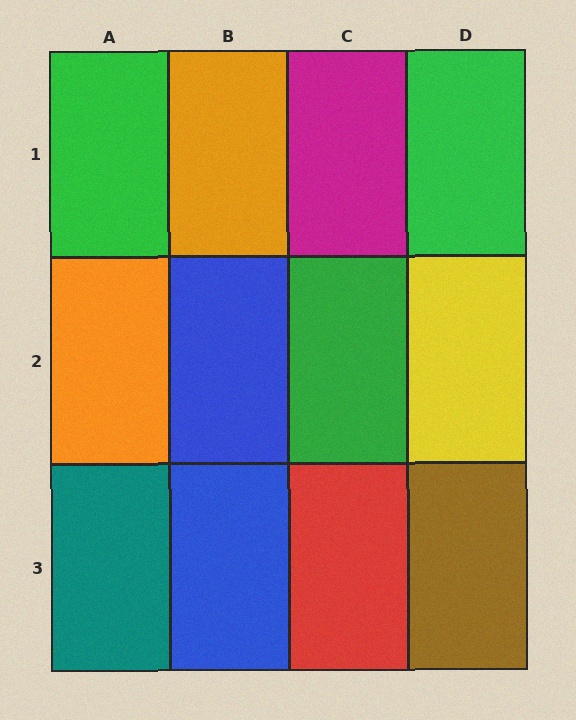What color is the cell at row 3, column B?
Blue.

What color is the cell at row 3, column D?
Brown.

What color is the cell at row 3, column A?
Teal.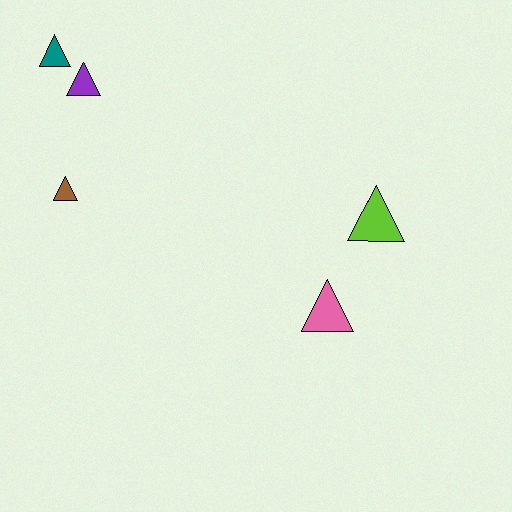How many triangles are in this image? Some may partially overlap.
There are 5 triangles.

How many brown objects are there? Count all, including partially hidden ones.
There is 1 brown object.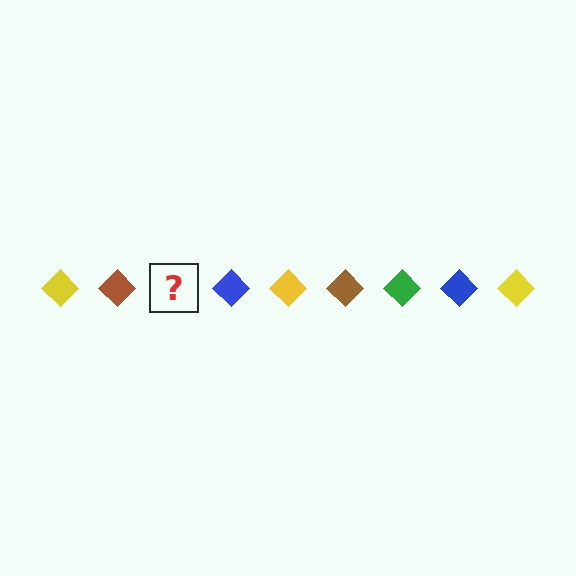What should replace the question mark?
The question mark should be replaced with a green diamond.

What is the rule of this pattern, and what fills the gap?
The rule is that the pattern cycles through yellow, brown, green, blue diamonds. The gap should be filled with a green diamond.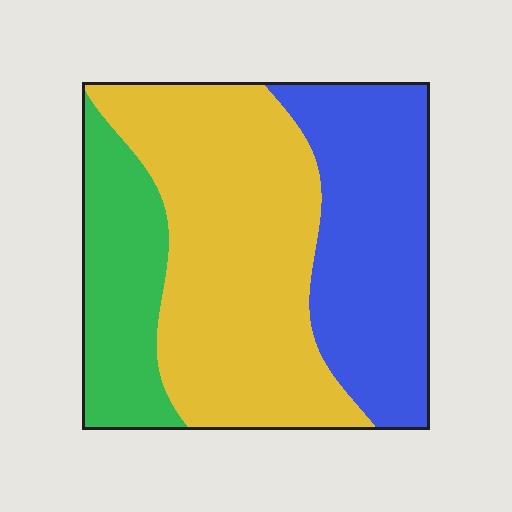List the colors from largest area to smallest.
From largest to smallest: yellow, blue, green.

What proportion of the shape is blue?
Blue covers around 30% of the shape.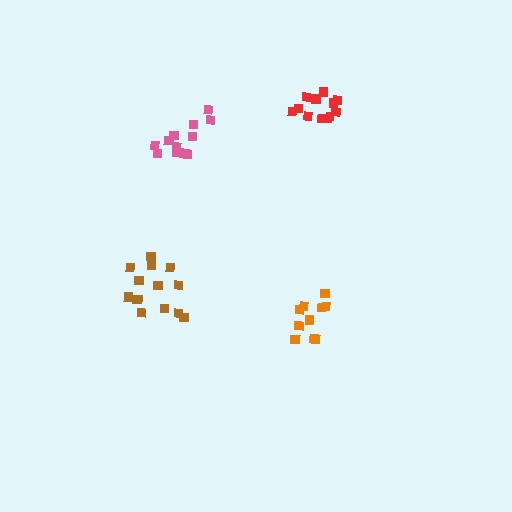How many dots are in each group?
Group 1: 10 dots, Group 2: 14 dots, Group 3: 13 dots, Group 4: 13 dots (50 total).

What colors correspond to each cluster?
The clusters are colored: orange, brown, red, pink.